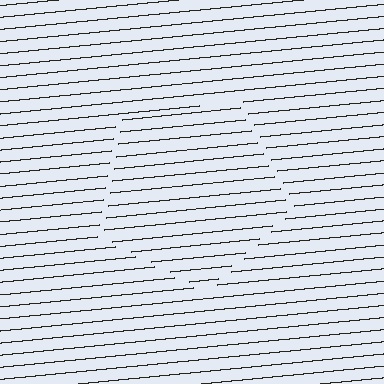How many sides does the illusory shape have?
5 sides — the line-ends trace a pentagon.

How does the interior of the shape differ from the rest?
The interior of the shape contains the same grating, shifted by half a period — the contour is defined by the phase discontinuity where line-ends from the inner and outer gratings abut.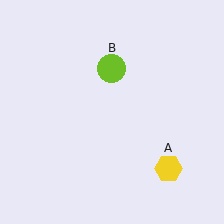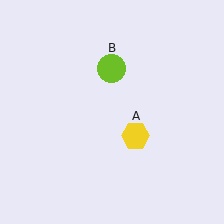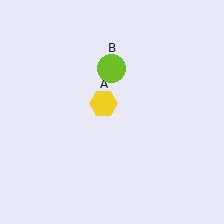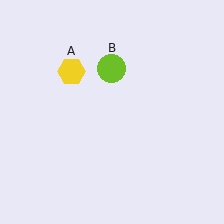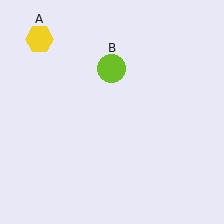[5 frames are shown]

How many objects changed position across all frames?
1 object changed position: yellow hexagon (object A).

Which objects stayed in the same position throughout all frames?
Lime circle (object B) remained stationary.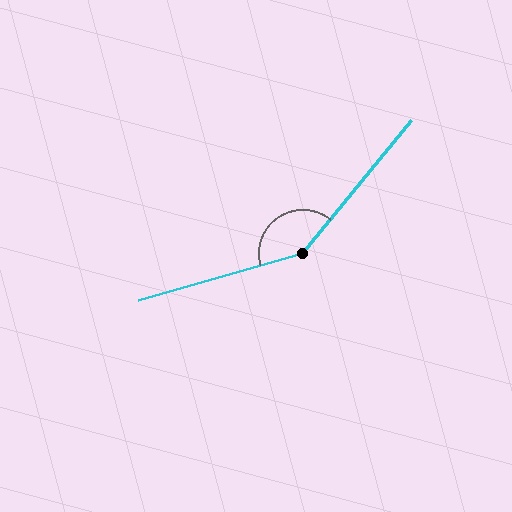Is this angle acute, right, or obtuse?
It is obtuse.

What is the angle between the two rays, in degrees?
Approximately 145 degrees.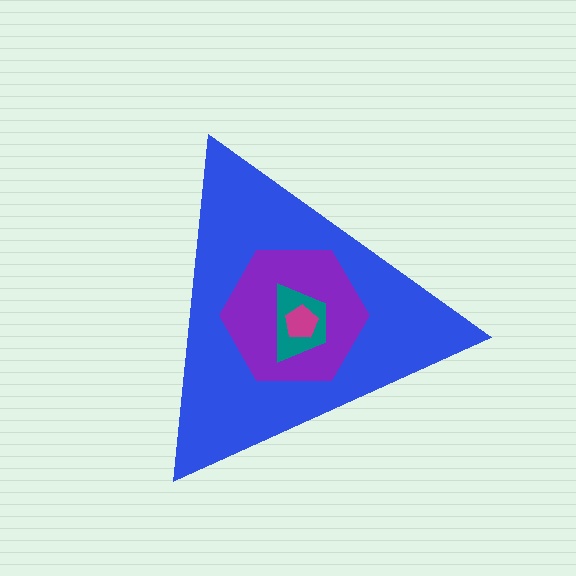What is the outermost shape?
The blue triangle.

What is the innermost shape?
The magenta pentagon.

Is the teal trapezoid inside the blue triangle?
Yes.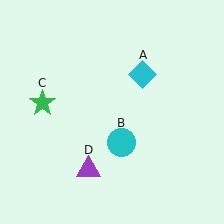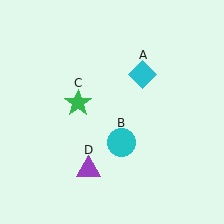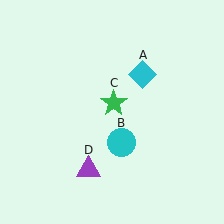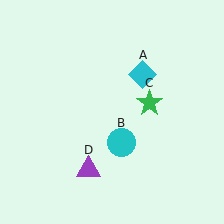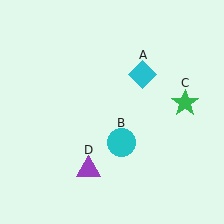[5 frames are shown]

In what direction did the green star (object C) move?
The green star (object C) moved right.